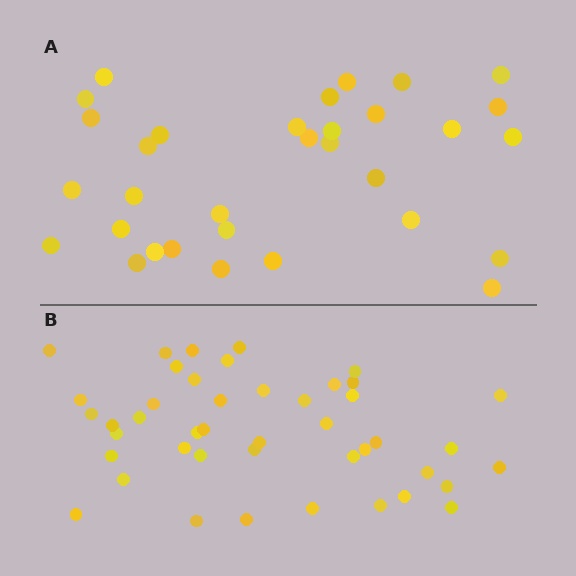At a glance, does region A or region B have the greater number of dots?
Region B (the bottom region) has more dots.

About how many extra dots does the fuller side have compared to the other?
Region B has roughly 12 or so more dots than region A.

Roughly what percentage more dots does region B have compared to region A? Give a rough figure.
About 40% more.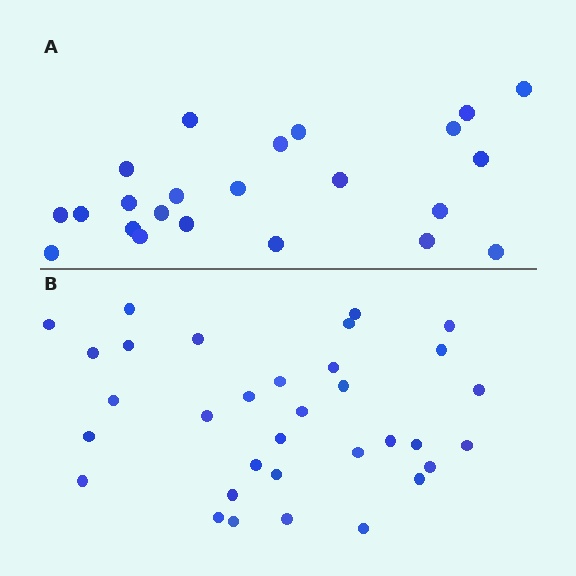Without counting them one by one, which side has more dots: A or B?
Region B (the bottom region) has more dots.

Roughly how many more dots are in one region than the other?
Region B has roughly 10 or so more dots than region A.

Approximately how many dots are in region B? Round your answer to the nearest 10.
About 30 dots. (The exact count is 33, which rounds to 30.)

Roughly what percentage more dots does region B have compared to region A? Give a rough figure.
About 45% more.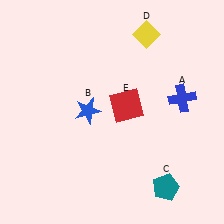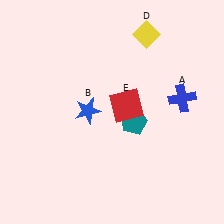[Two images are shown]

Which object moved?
The teal pentagon (C) moved up.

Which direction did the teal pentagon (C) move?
The teal pentagon (C) moved up.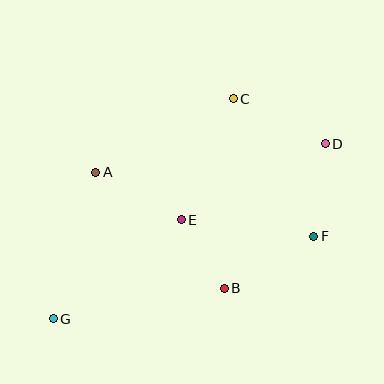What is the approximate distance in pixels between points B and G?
The distance between B and G is approximately 174 pixels.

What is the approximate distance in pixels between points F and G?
The distance between F and G is approximately 273 pixels.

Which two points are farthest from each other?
Points D and G are farthest from each other.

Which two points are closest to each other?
Points B and E are closest to each other.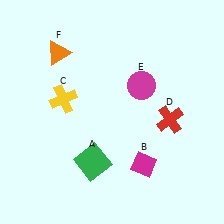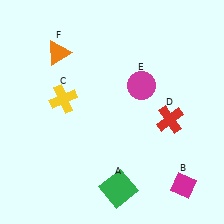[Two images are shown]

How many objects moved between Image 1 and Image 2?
2 objects moved between the two images.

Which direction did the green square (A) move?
The green square (A) moved down.